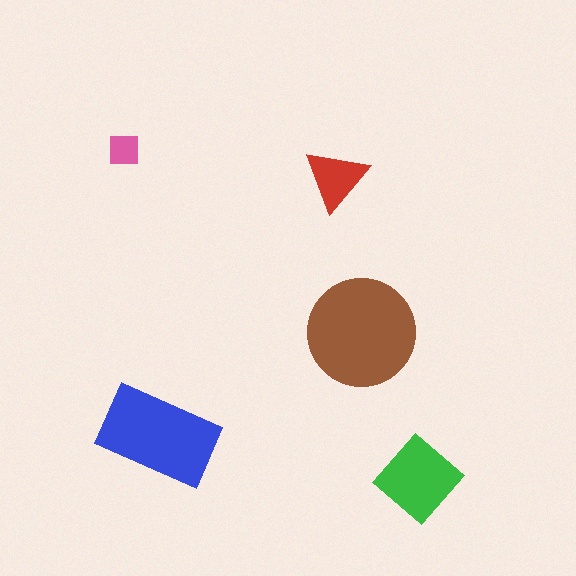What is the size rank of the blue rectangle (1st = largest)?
2nd.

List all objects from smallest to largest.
The pink square, the red triangle, the green diamond, the blue rectangle, the brown circle.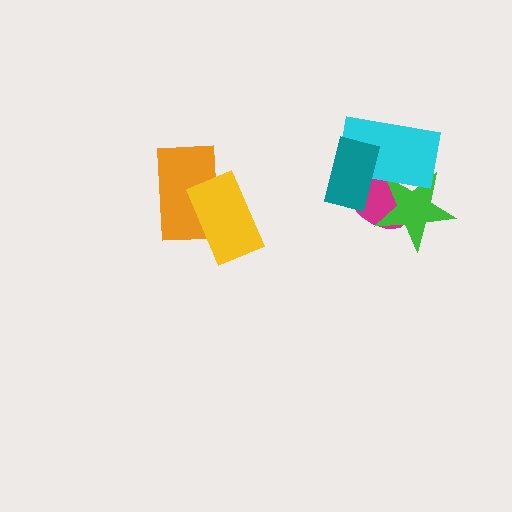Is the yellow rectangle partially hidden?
No, no other shape covers it.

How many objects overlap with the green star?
2 objects overlap with the green star.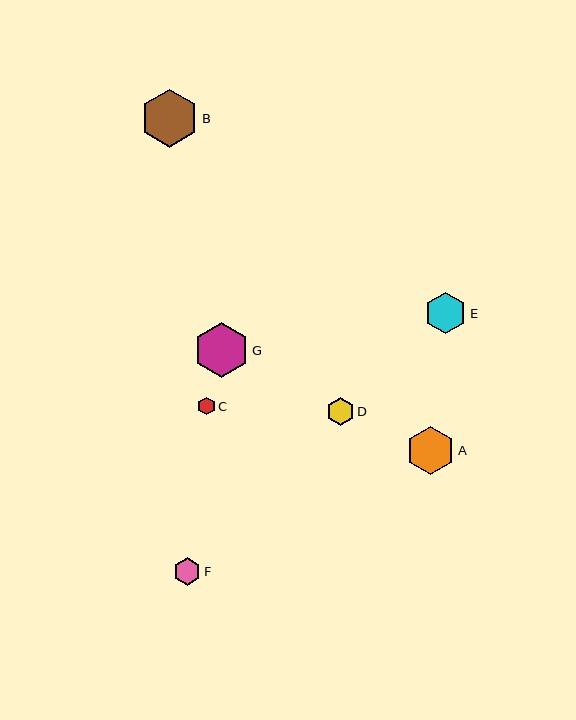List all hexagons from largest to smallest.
From largest to smallest: B, G, A, E, D, F, C.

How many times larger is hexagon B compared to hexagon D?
Hexagon B is approximately 2.1 times the size of hexagon D.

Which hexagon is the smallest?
Hexagon C is the smallest with a size of approximately 18 pixels.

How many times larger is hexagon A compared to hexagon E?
Hexagon A is approximately 1.2 times the size of hexagon E.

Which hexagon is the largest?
Hexagon B is the largest with a size of approximately 58 pixels.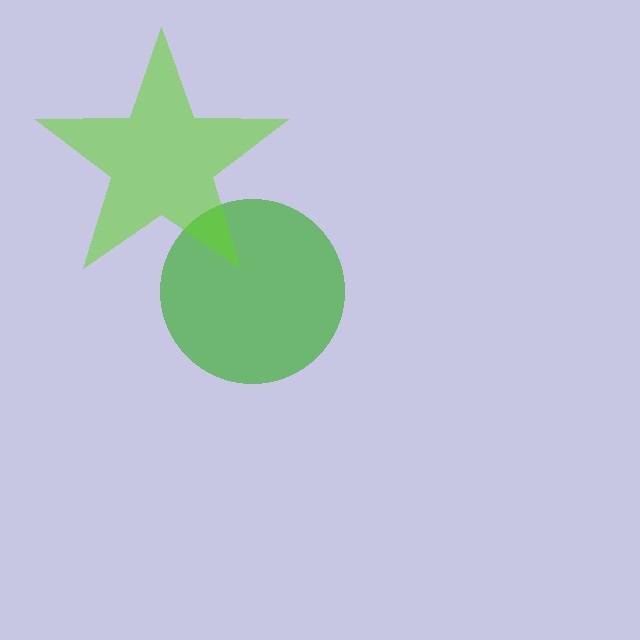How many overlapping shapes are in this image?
There are 2 overlapping shapes in the image.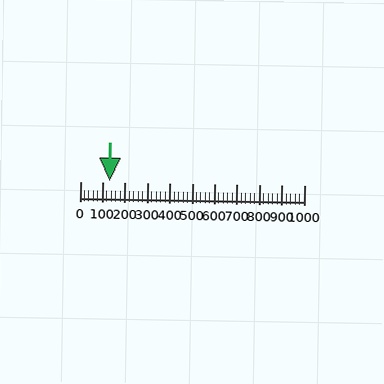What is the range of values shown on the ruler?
The ruler shows values from 0 to 1000.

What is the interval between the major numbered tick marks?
The major tick marks are spaced 100 units apart.